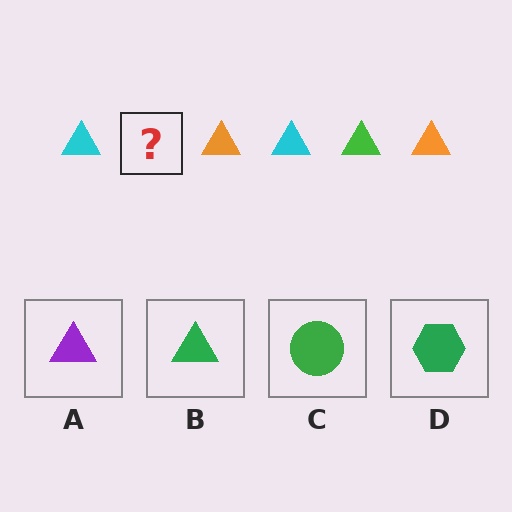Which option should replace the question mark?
Option B.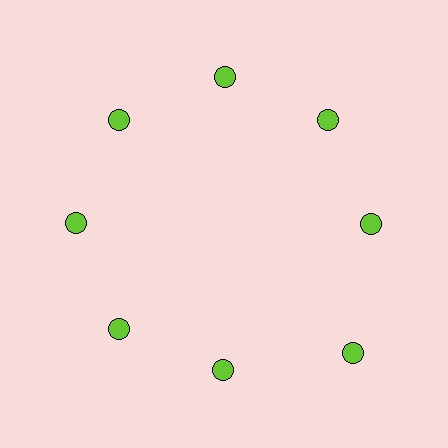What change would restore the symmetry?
The symmetry would be restored by moving it inward, back onto the ring so that all 8 circles sit at equal angles and equal distance from the center.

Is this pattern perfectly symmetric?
No. The 8 lime circles are arranged in a ring, but one element near the 4 o'clock position is pushed outward from the center, breaking the 8-fold rotational symmetry.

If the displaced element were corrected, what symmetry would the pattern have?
It would have 8-fold rotational symmetry — the pattern would map onto itself every 45 degrees.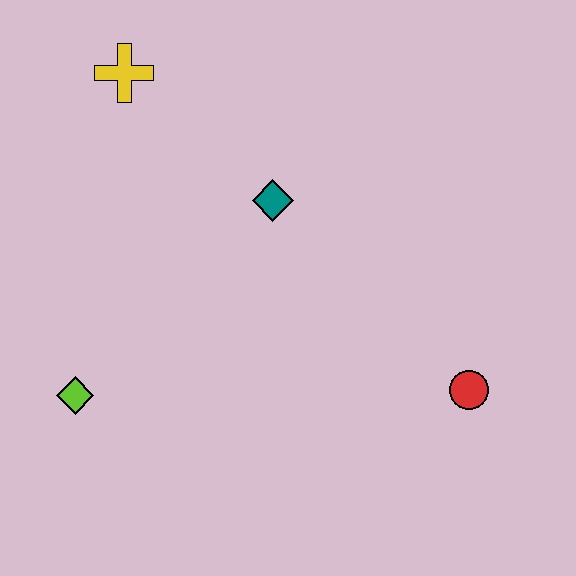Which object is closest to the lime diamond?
The teal diamond is closest to the lime diamond.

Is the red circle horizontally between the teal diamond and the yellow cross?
No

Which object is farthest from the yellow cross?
The red circle is farthest from the yellow cross.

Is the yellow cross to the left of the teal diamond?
Yes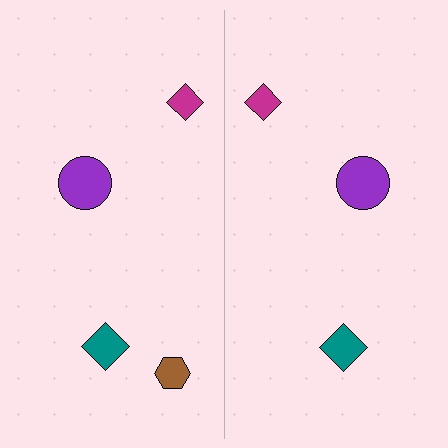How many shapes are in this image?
There are 7 shapes in this image.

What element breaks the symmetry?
A brown hexagon is missing from the right side.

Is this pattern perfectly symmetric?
No, the pattern is not perfectly symmetric. A brown hexagon is missing from the right side.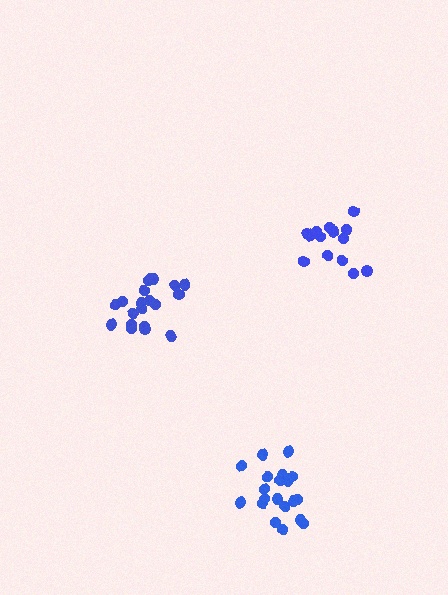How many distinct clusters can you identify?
There are 3 distinct clusters.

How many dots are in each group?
Group 1: 14 dots, Group 2: 20 dots, Group 3: 20 dots (54 total).